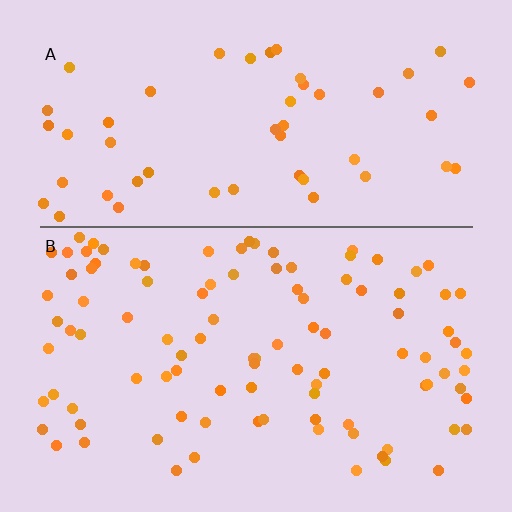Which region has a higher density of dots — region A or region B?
B (the bottom).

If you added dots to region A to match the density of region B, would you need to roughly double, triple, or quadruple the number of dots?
Approximately double.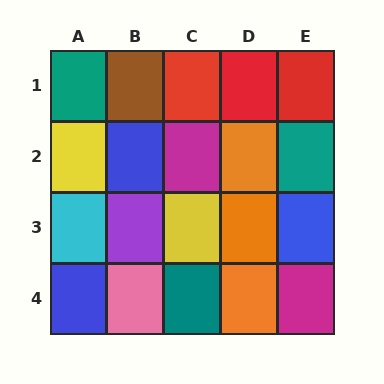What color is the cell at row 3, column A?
Cyan.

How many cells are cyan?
1 cell is cyan.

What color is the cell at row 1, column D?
Red.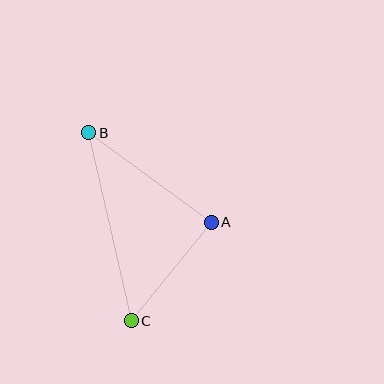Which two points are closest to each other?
Points A and C are closest to each other.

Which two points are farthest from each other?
Points B and C are farthest from each other.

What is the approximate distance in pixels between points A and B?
The distance between A and B is approximately 152 pixels.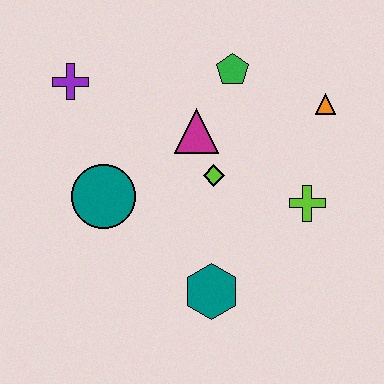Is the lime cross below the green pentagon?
Yes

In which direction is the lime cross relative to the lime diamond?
The lime cross is to the right of the lime diamond.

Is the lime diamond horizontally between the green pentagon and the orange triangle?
No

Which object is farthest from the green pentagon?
The teal hexagon is farthest from the green pentagon.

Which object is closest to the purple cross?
The teal circle is closest to the purple cross.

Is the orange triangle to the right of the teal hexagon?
Yes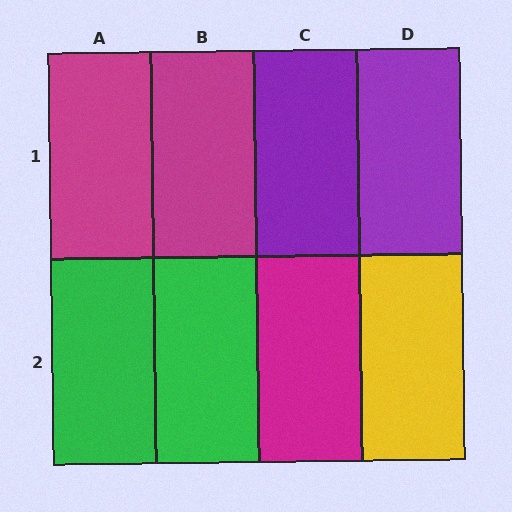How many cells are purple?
2 cells are purple.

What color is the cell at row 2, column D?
Yellow.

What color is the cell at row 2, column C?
Magenta.